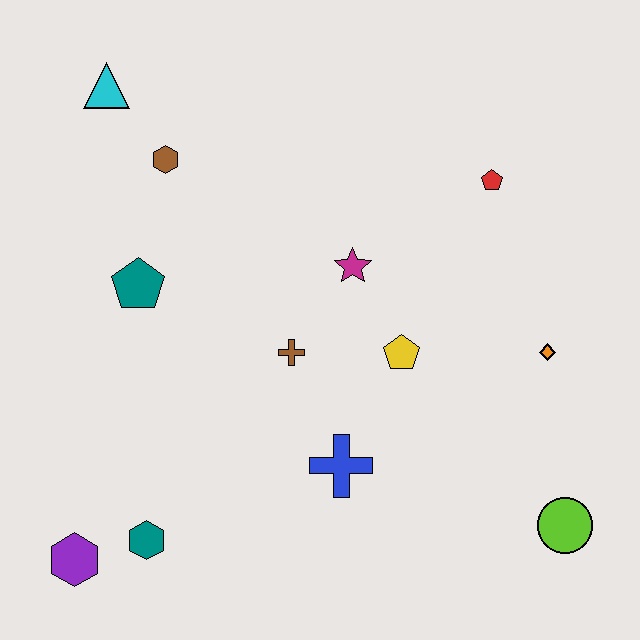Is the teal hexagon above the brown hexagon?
No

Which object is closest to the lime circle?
The orange diamond is closest to the lime circle.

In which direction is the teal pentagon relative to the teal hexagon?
The teal pentagon is above the teal hexagon.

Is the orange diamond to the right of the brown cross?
Yes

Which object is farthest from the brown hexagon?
The lime circle is farthest from the brown hexagon.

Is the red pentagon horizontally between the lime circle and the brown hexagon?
Yes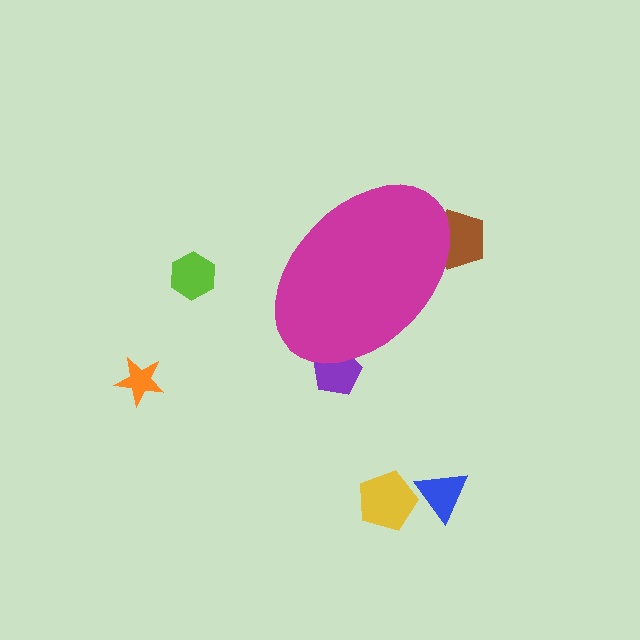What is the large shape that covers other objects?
A magenta ellipse.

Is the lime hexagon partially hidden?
No, the lime hexagon is fully visible.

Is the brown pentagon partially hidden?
Yes, the brown pentagon is partially hidden behind the magenta ellipse.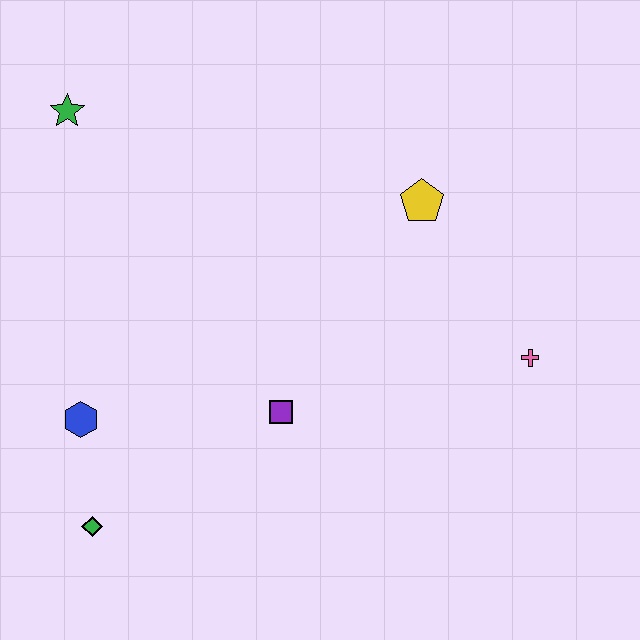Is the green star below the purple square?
No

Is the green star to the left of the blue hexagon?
Yes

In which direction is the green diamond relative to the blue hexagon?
The green diamond is below the blue hexagon.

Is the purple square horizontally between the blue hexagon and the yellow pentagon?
Yes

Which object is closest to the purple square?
The blue hexagon is closest to the purple square.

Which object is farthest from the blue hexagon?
The pink cross is farthest from the blue hexagon.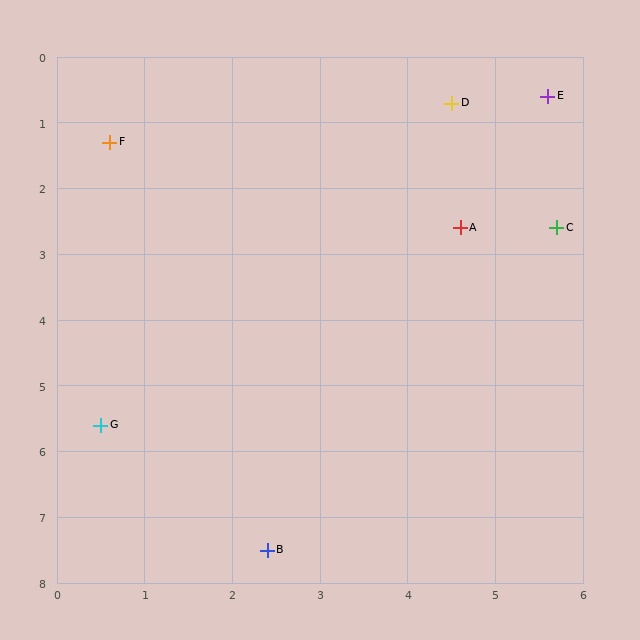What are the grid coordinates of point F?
Point F is at approximately (0.6, 1.3).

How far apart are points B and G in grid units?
Points B and G are about 2.7 grid units apart.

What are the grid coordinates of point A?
Point A is at approximately (4.6, 2.6).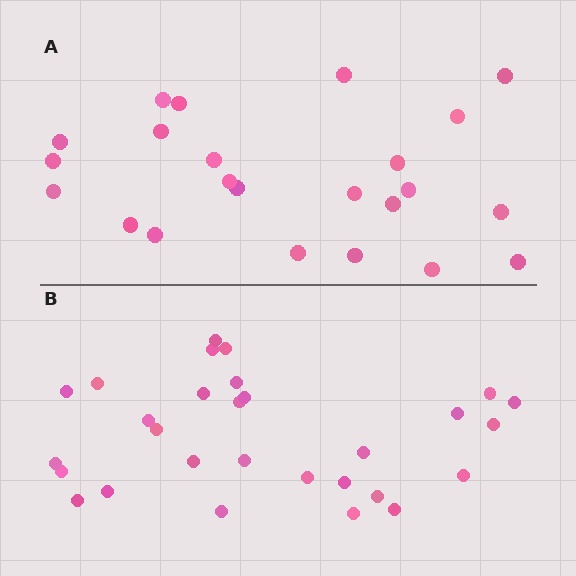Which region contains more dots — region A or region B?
Region B (the bottom region) has more dots.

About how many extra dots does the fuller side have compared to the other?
Region B has about 6 more dots than region A.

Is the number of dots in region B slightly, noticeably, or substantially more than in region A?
Region B has noticeably more, but not dramatically so. The ratio is roughly 1.3 to 1.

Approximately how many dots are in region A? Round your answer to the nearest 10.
About 20 dots. (The exact count is 23, which rounds to 20.)